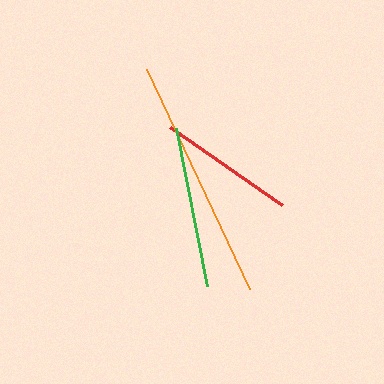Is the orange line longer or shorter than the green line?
The orange line is longer than the green line.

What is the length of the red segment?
The red segment is approximately 136 pixels long.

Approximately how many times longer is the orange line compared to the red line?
The orange line is approximately 1.8 times the length of the red line.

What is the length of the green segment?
The green segment is approximately 161 pixels long.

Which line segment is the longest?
The orange line is the longest at approximately 242 pixels.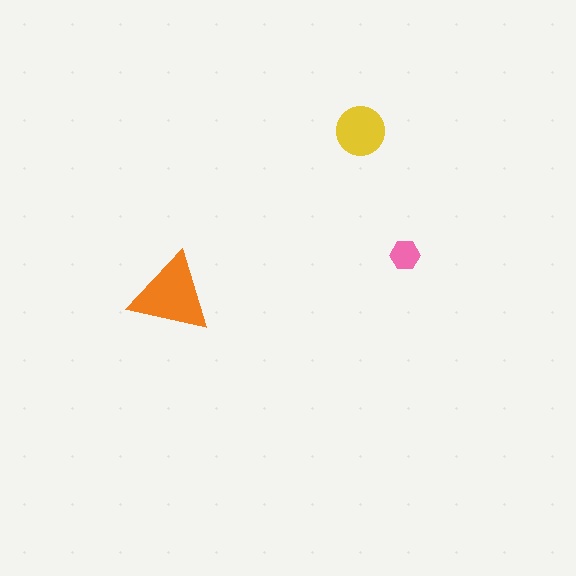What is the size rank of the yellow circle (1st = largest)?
2nd.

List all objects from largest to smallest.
The orange triangle, the yellow circle, the pink hexagon.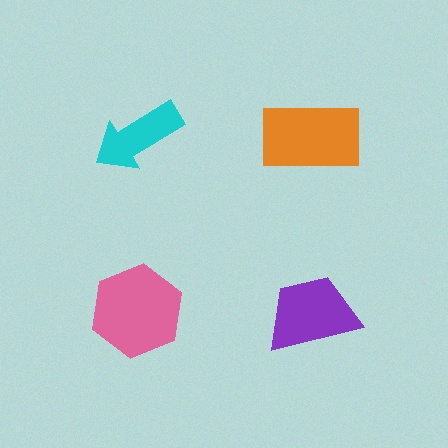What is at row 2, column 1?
A pink hexagon.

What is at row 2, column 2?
A purple trapezoid.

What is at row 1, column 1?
A cyan arrow.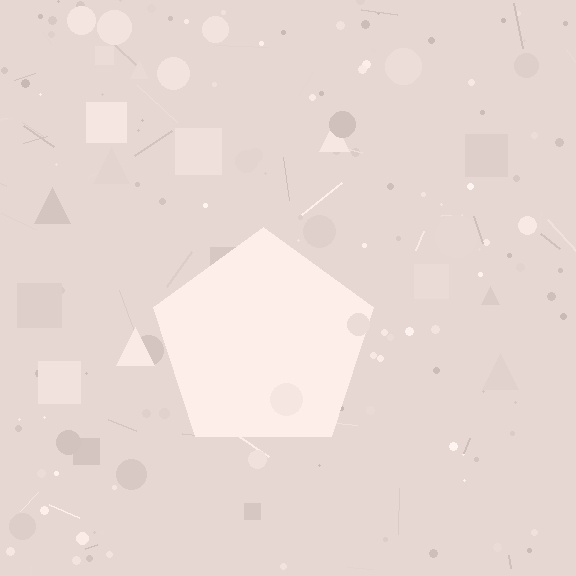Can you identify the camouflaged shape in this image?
The camouflaged shape is a pentagon.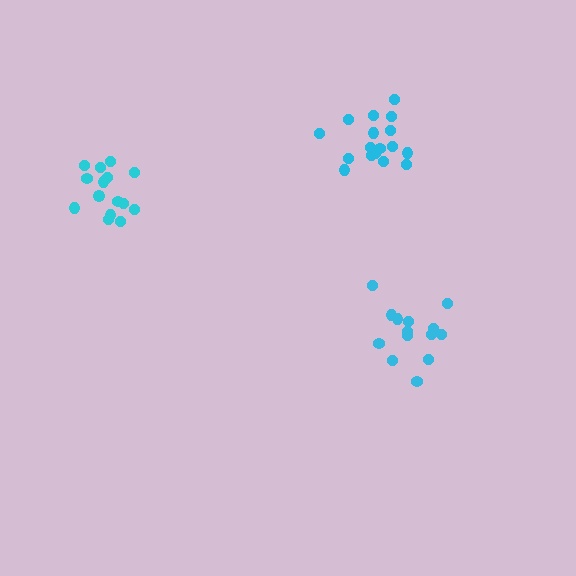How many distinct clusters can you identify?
There are 3 distinct clusters.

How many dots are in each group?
Group 1: 15 dots, Group 2: 17 dots, Group 3: 15 dots (47 total).